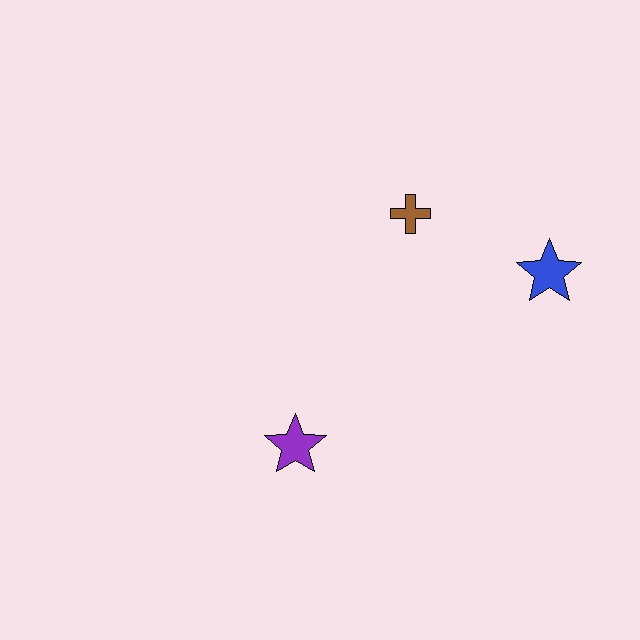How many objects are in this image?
There are 3 objects.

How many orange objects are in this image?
There are no orange objects.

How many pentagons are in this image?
There are no pentagons.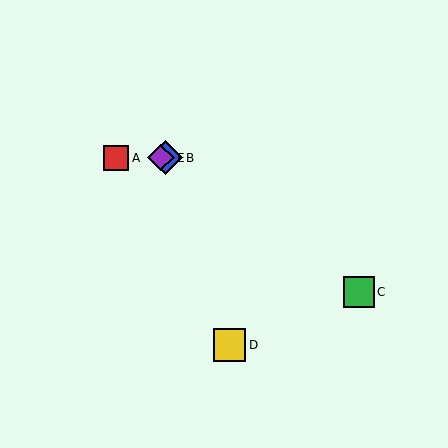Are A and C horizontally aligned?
No, A is at y≈158 and C is at y≈292.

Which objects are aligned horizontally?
Objects A, B, E are aligned horizontally.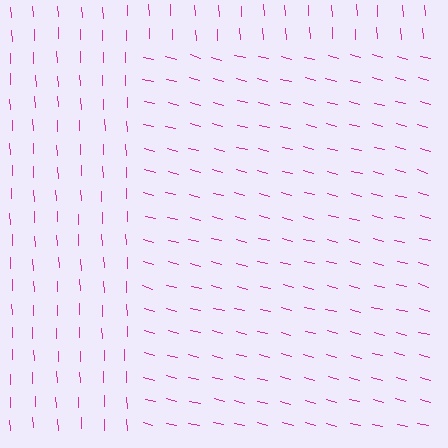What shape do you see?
I see a rectangle.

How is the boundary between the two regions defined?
The boundary is defined purely by a change in line orientation (approximately 73 degrees difference). All lines are the same color and thickness.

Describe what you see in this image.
The image is filled with small magenta line segments. A rectangle region in the image has lines oriented differently from the surrounding lines, creating a visible texture boundary.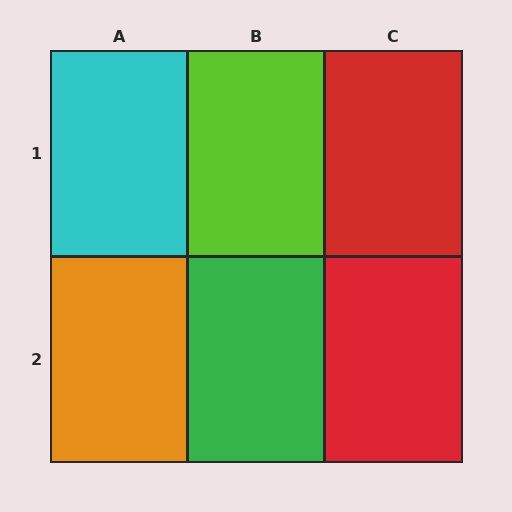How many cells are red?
2 cells are red.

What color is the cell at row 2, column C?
Red.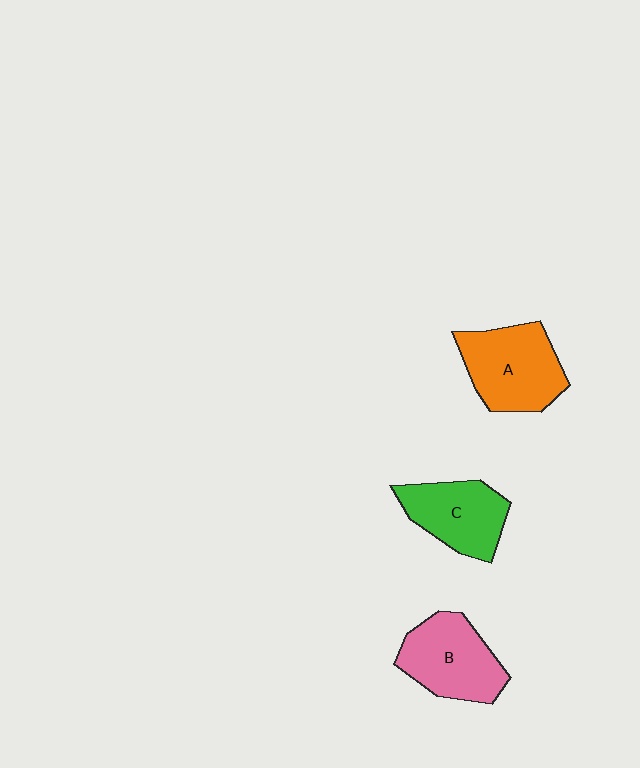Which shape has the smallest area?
Shape C (green).